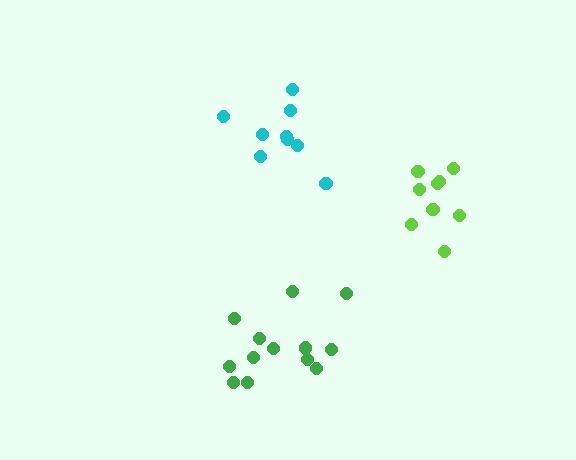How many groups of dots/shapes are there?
There are 3 groups.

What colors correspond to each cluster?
The clusters are colored: lime, cyan, green.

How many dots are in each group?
Group 1: 9 dots, Group 2: 9 dots, Group 3: 13 dots (31 total).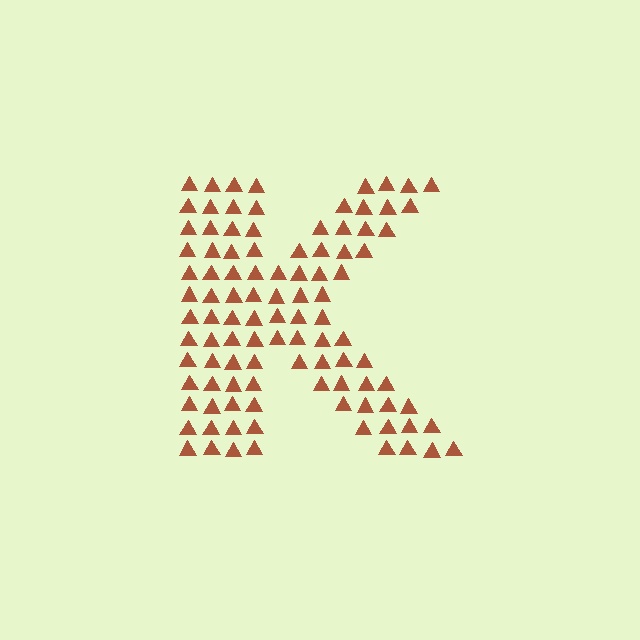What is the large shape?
The large shape is the letter K.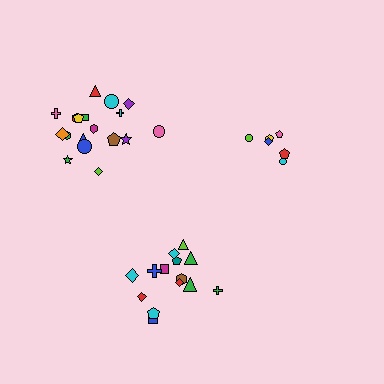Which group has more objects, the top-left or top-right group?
The top-left group.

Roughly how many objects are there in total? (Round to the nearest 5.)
Roughly 40 objects in total.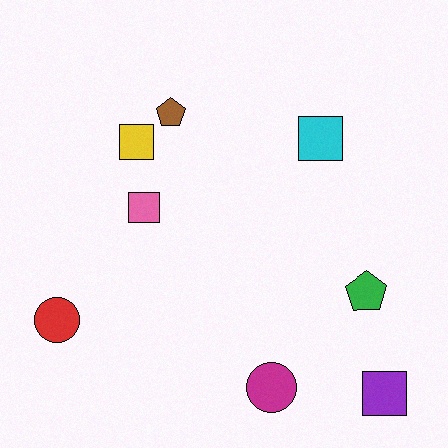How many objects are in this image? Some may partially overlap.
There are 8 objects.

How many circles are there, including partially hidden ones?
There are 2 circles.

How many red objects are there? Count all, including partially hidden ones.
There is 1 red object.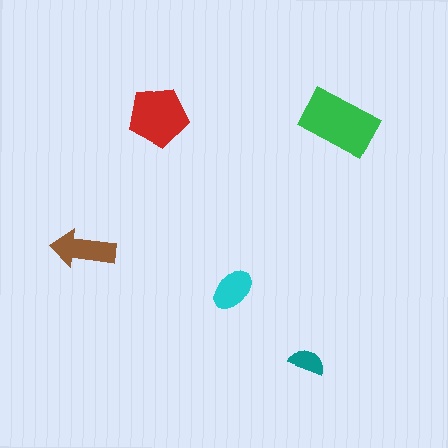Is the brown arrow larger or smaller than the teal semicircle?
Larger.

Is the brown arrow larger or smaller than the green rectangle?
Smaller.